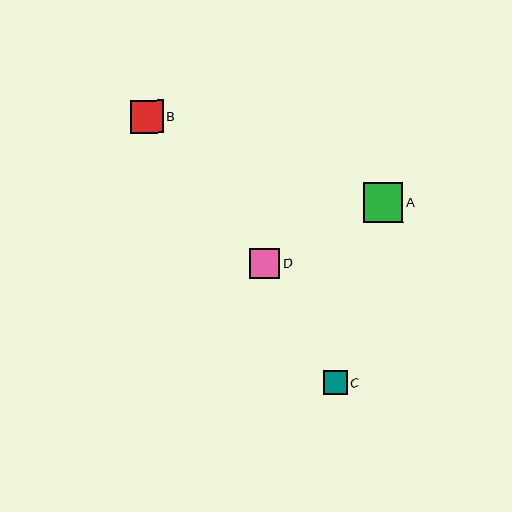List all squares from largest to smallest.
From largest to smallest: A, B, D, C.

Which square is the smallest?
Square C is the smallest with a size of approximately 24 pixels.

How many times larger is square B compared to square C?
Square B is approximately 1.4 times the size of square C.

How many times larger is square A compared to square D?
Square A is approximately 1.3 times the size of square D.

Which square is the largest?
Square A is the largest with a size of approximately 39 pixels.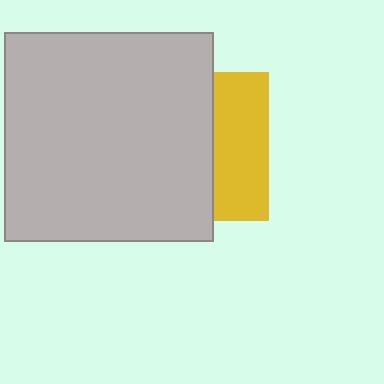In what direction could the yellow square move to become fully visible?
The yellow square could move right. That would shift it out from behind the light gray square entirely.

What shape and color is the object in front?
The object in front is a light gray square.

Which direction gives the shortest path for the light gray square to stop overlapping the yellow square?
Moving left gives the shortest separation.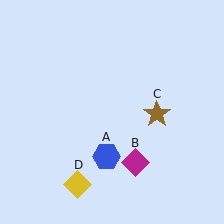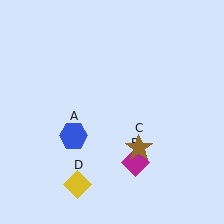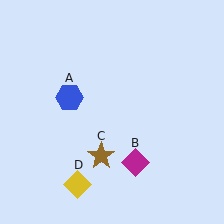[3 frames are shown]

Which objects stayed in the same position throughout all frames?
Magenta diamond (object B) and yellow diamond (object D) remained stationary.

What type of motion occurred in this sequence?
The blue hexagon (object A), brown star (object C) rotated clockwise around the center of the scene.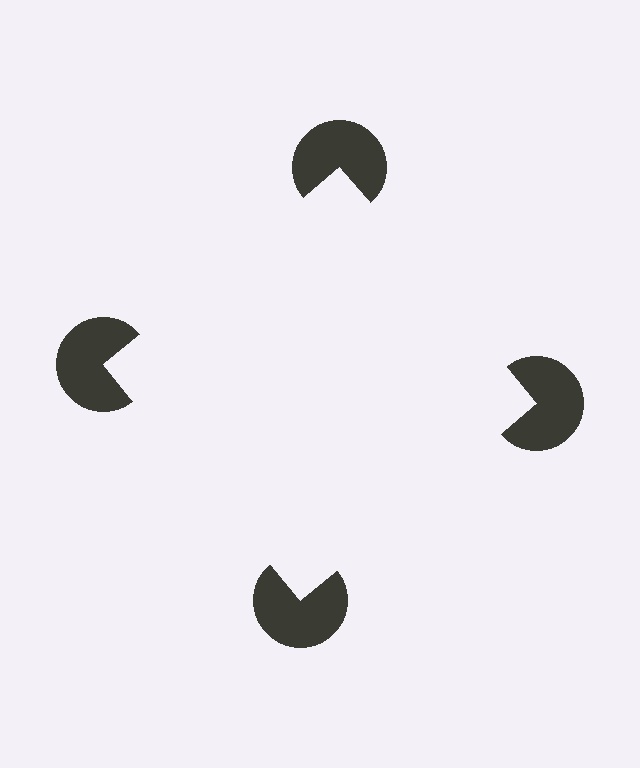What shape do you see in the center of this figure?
An illusory square — its edges are inferred from the aligned wedge cuts in the pac-man discs, not physically drawn.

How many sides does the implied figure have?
4 sides.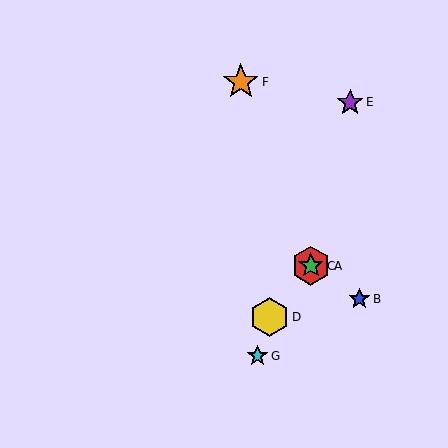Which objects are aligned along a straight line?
Objects A, B, C are aligned along a straight line.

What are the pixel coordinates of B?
Object B is at (359, 299).